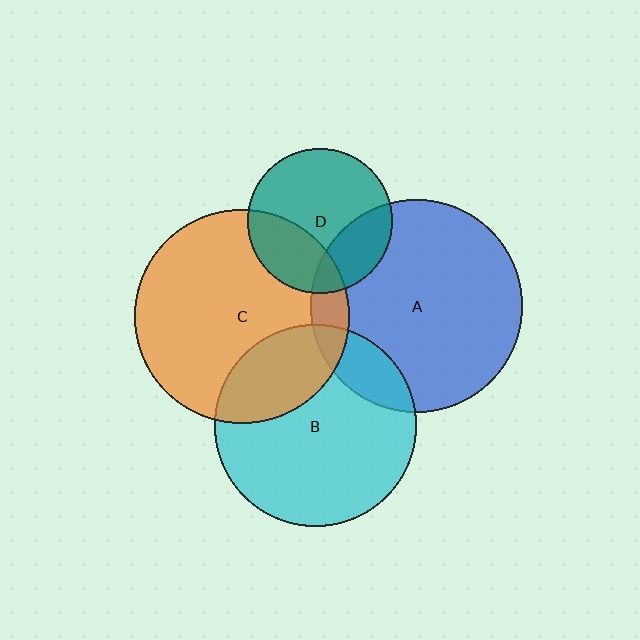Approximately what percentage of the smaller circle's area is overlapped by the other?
Approximately 30%.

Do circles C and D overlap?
Yes.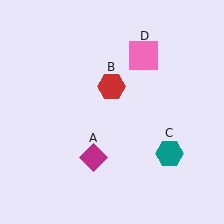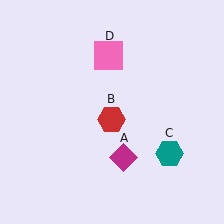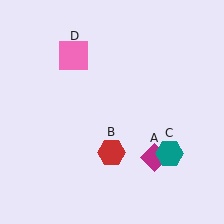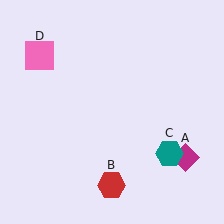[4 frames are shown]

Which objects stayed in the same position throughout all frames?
Teal hexagon (object C) remained stationary.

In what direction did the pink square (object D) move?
The pink square (object D) moved left.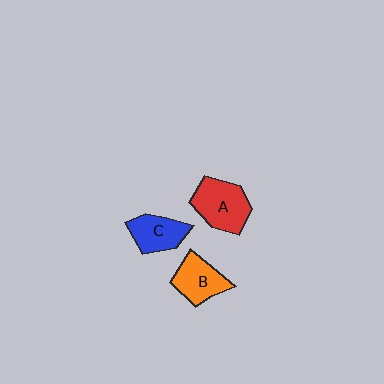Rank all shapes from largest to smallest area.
From largest to smallest: A (red), B (orange), C (blue).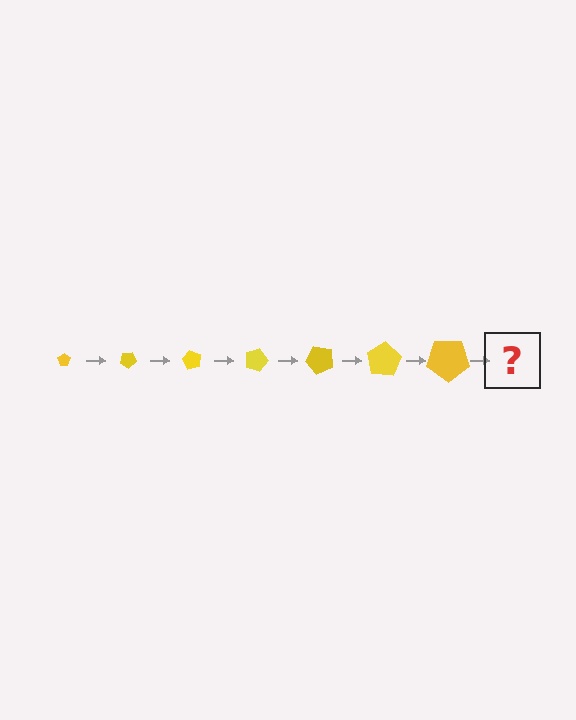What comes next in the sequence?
The next element should be a pentagon, larger than the previous one and rotated 210 degrees from the start.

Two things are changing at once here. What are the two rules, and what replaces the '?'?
The two rules are that the pentagon grows larger each step and it rotates 30 degrees each step. The '?' should be a pentagon, larger than the previous one and rotated 210 degrees from the start.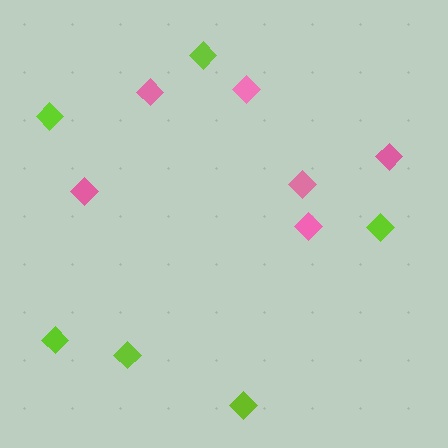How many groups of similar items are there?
There are 2 groups: one group of pink diamonds (6) and one group of lime diamonds (6).